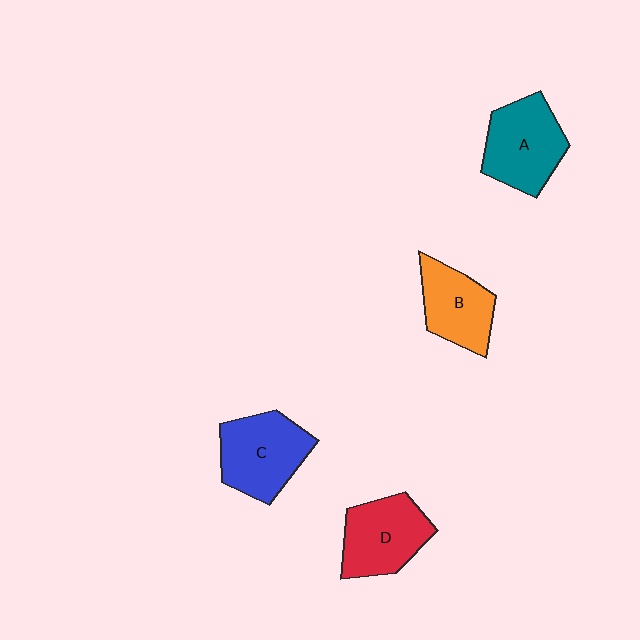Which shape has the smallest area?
Shape B (orange).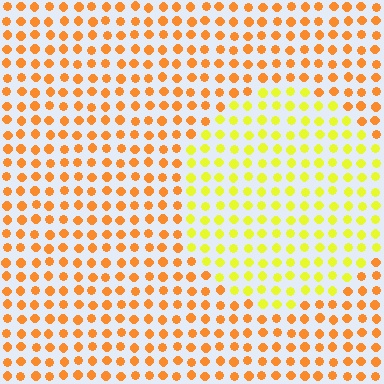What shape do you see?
I see a circle.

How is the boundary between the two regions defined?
The boundary is defined purely by a slight shift in hue (about 38 degrees). Spacing, size, and orientation are identical on both sides.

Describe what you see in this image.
The image is filled with small orange elements in a uniform arrangement. A circle-shaped region is visible where the elements are tinted to a slightly different hue, forming a subtle color boundary.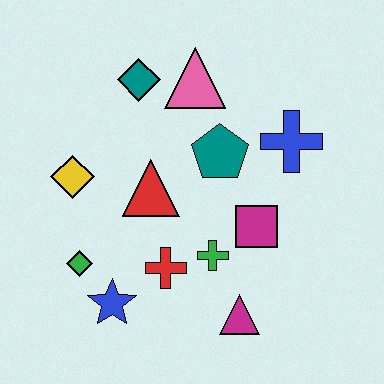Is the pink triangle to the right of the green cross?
No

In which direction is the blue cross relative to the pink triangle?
The blue cross is to the right of the pink triangle.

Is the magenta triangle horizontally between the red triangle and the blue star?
No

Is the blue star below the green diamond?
Yes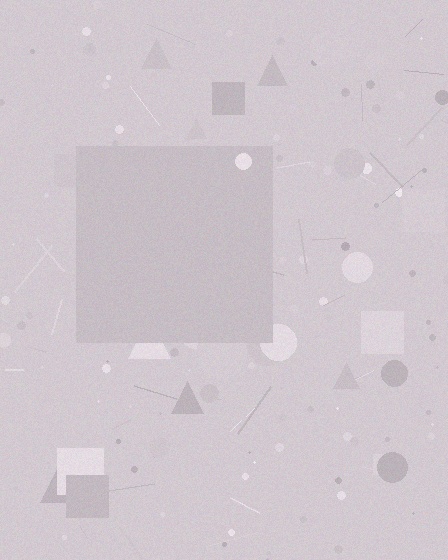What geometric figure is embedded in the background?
A square is embedded in the background.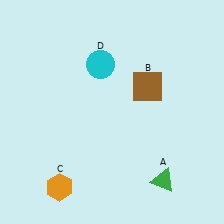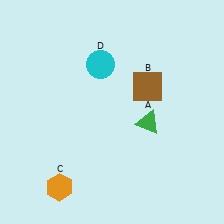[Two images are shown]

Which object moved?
The green triangle (A) moved up.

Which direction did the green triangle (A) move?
The green triangle (A) moved up.